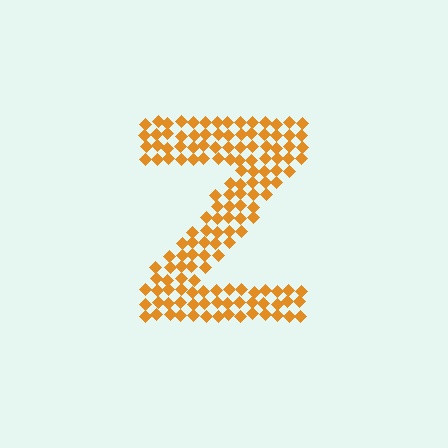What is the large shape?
The large shape is the letter Z.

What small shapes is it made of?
It is made of small diamonds.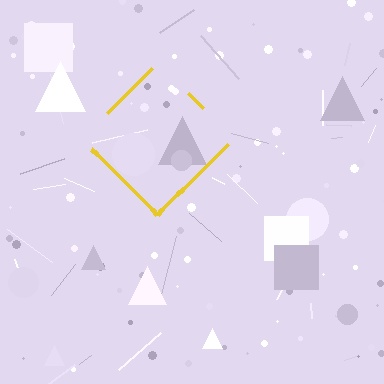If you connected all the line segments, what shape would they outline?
They would outline a diamond.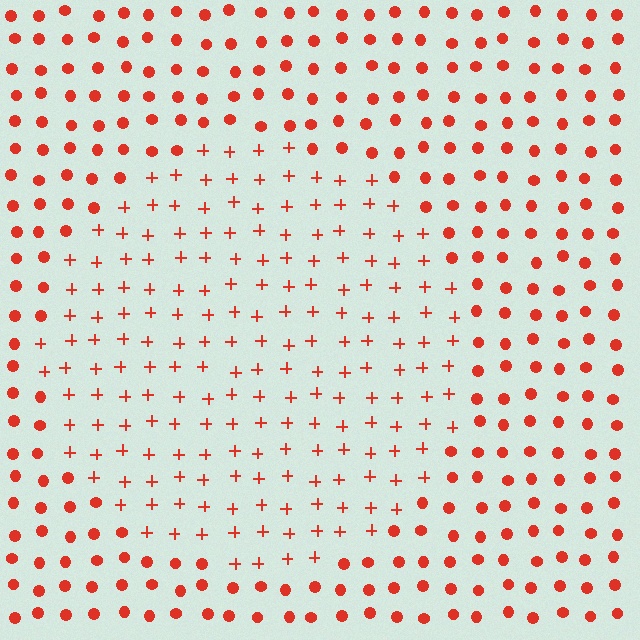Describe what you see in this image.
The image is filled with small red elements arranged in a uniform grid. A circle-shaped region contains plus signs, while the surrounding area contains circles. The boundary is defined purely by the change in element shape.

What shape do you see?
I see a circle.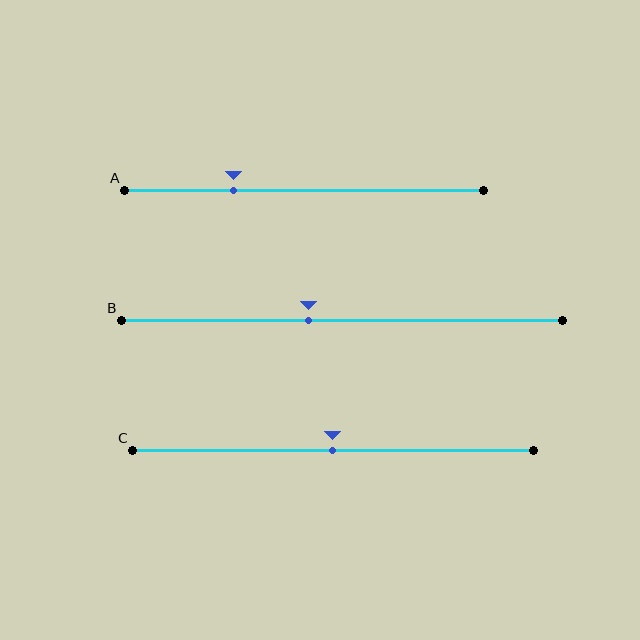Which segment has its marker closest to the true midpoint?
Segment C has its marker closest to the true midpoint.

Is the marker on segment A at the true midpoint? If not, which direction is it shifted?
No, the marker on segment A is shifted to the left by about 20% of the segment length.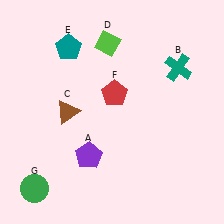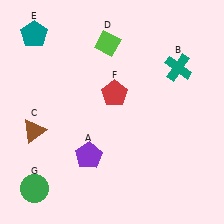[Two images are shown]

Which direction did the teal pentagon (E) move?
The teal pentagon (E) moved left.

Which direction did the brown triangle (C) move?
The brown triangle (C) moved left.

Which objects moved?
The objects that moved are: the brown triangle (C), the teal pentagon (E).